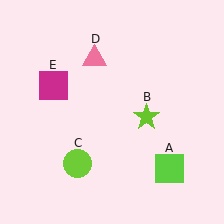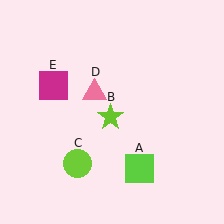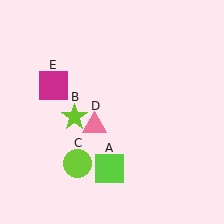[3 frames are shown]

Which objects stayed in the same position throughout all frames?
Lime circle (object C) and magenta square (object E) remained stationary.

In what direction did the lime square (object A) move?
The lime square (object A) moved left.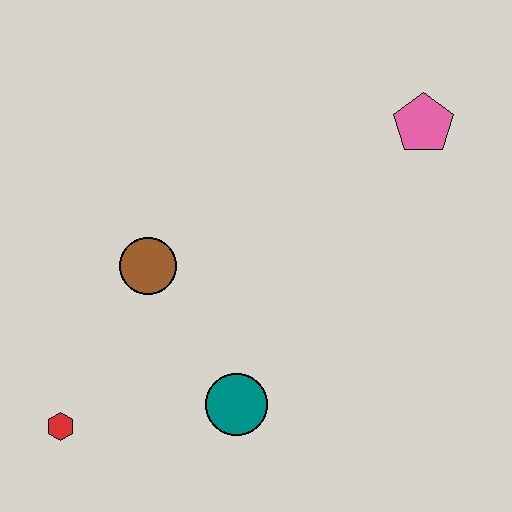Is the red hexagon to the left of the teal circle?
Yes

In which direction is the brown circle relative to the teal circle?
The brown circle is above the teal circle.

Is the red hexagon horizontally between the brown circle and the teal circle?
No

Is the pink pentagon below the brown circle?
No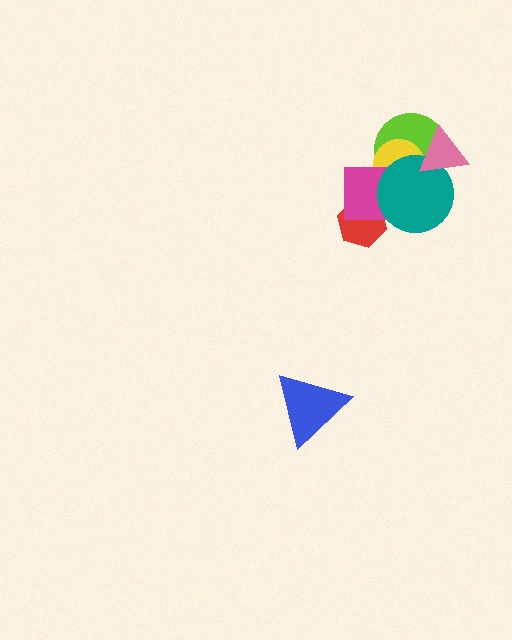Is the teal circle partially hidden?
Yes, it is partially covered by another shape.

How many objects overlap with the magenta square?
3 objects overlap with the magenta square.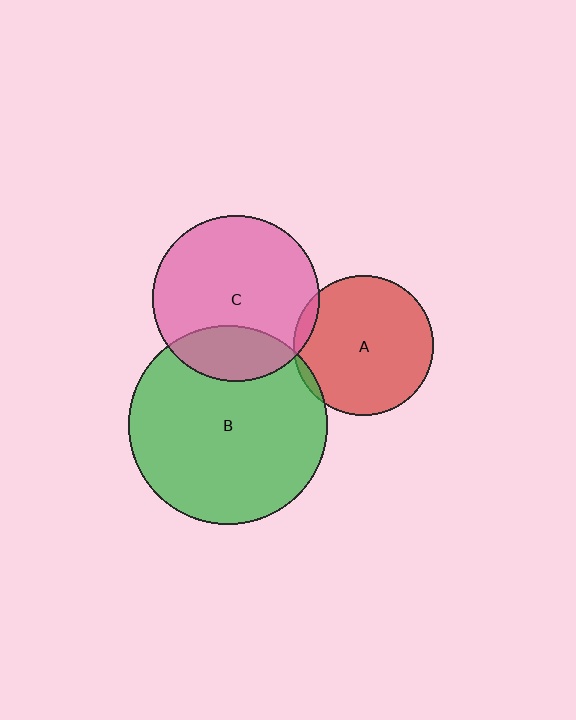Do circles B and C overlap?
Yes.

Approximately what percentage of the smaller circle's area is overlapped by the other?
Approximately 25%.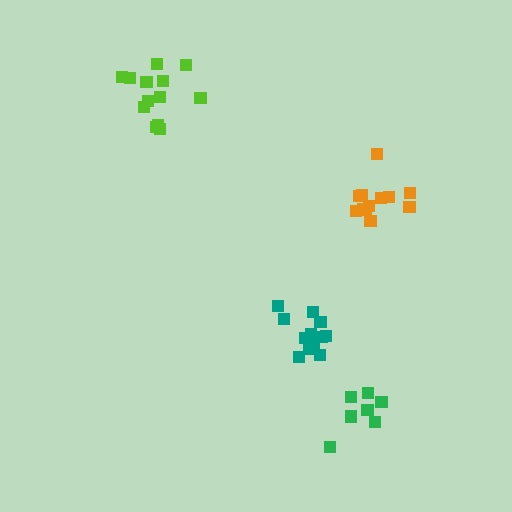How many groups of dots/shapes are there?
There are 4 groups.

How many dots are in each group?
Group 1: 7 dots, Group 2: 12 dots, Group 3: 12 dots, Group 4: 13 dots (44 total).